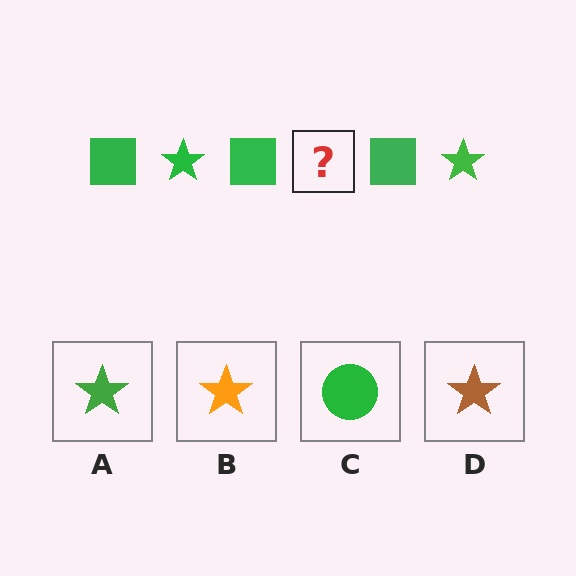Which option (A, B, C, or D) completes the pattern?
A.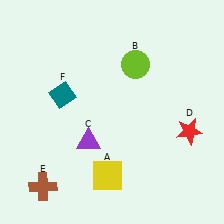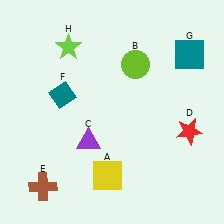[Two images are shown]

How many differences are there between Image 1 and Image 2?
There are 2 differences between the two images.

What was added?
A teal square (G), a lime star (H) were added in Image 2.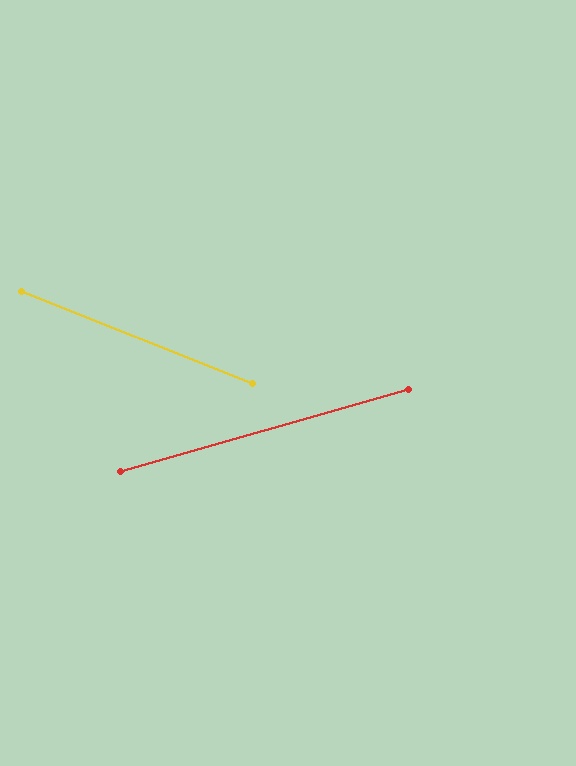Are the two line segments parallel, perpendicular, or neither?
Neither parallel nor perpendicular — they differ by about 38°.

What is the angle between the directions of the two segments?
Approximately 38 degrees.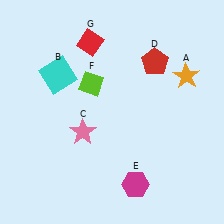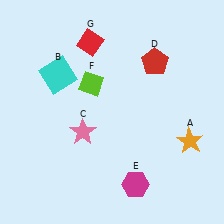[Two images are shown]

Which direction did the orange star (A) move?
The orange star (A) moved down.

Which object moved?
The orange star (A) moved down.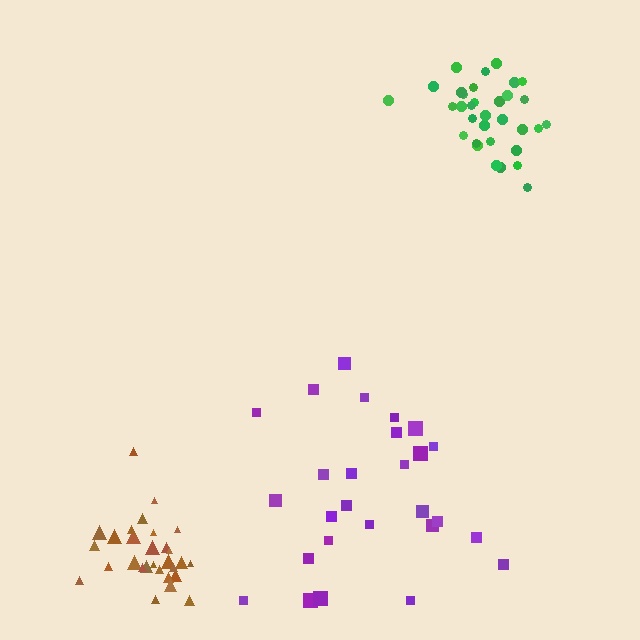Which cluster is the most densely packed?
Green.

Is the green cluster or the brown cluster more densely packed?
Green.